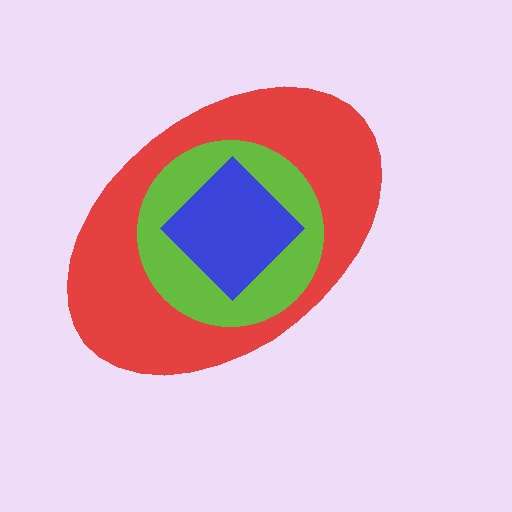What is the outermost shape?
The red ellipse.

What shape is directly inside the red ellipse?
The lime circle.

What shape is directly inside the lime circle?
The blue diamond.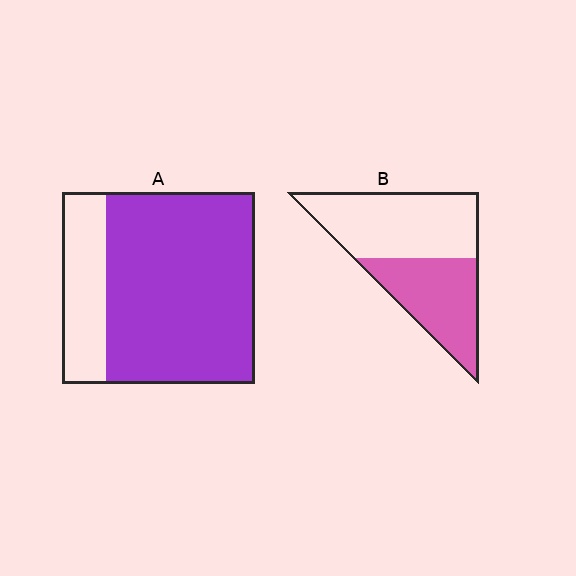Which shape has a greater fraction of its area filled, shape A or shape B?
Shape A.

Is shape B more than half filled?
No.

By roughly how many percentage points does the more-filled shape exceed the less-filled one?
By roughly 35 percentage points (A over B).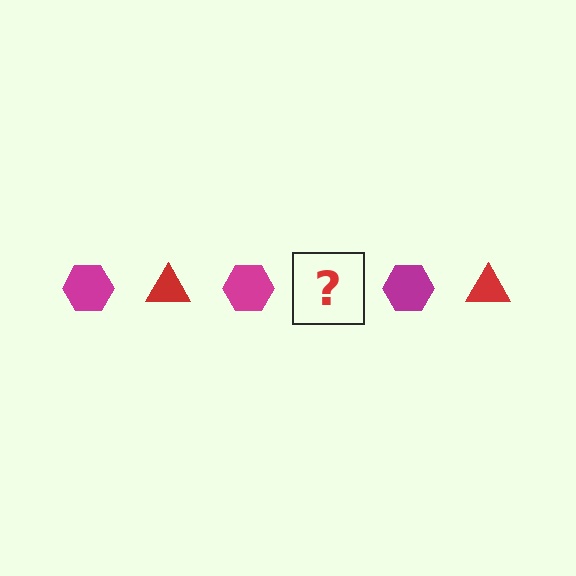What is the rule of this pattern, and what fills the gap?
The rule is that the pattern alternates between magenta hexagon and red triangle. The gap should be filled with a red triangle.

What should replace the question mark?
The question mark should be replaced with a red triangle.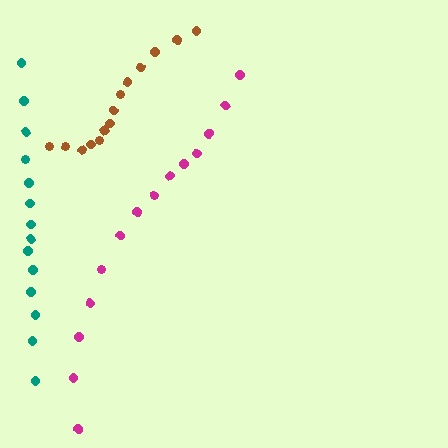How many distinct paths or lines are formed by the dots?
There are 3 distinct paths.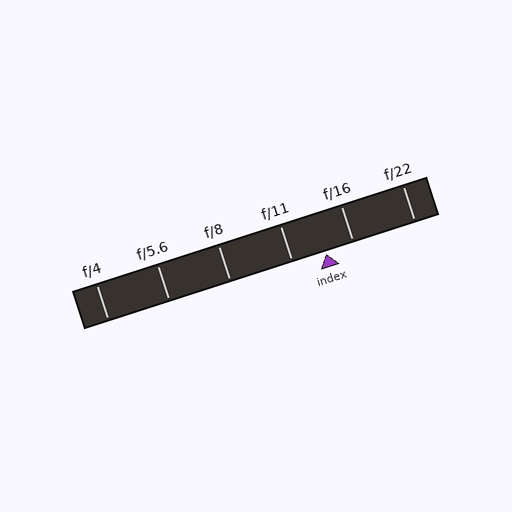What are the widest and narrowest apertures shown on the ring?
The widest aperture shown is f/4 and the narrowest is f/22.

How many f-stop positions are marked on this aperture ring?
There are 6 f-stop positions marked.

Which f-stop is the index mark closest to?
The index mark is closest to f/16.